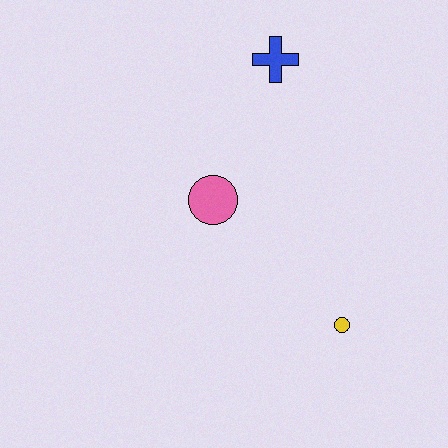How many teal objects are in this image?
There are no teal objects.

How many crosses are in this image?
There is 1 cross.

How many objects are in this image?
There are 3 objects.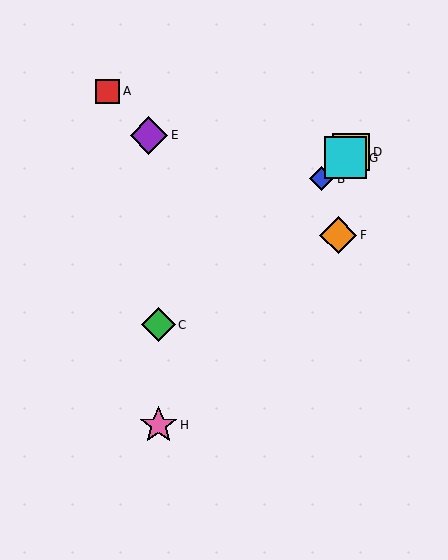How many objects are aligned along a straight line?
4 objects (B, C, D, G) are aligned along a straight line.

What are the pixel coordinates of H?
Object H is at (158, 425).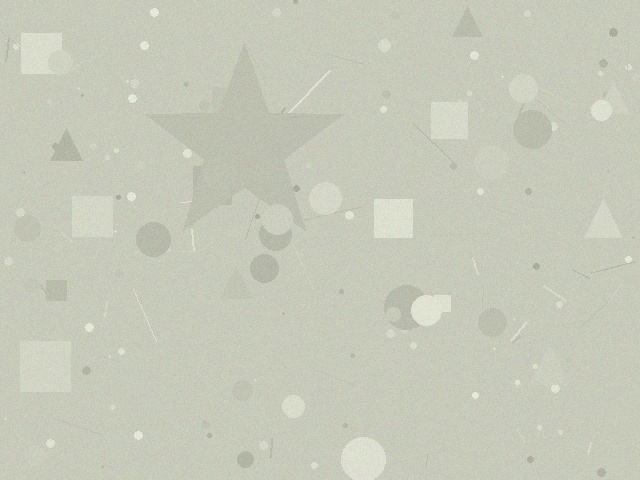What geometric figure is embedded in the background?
A star is embedded in the background.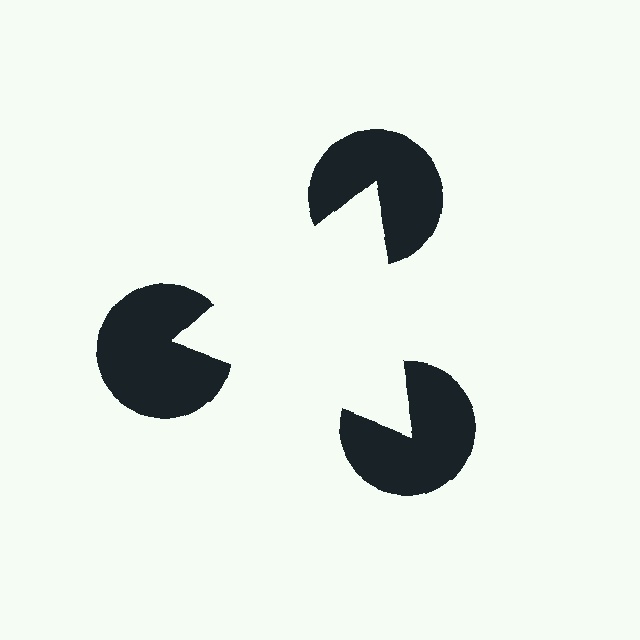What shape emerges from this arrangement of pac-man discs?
An illusory triangle — its edges are inferred from the aligned wedge cuts in the pac-man discs, not physically drawn.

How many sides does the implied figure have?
3 sides.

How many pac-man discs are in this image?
There are 3 — one at each vertex of the illusory triangle.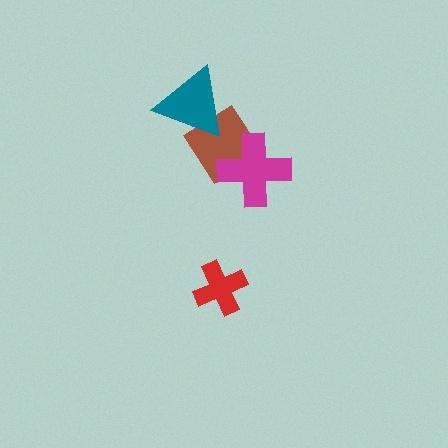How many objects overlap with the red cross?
0 objects overlap with the red cross.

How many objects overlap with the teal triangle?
1 object overlaps with the teal triangle.